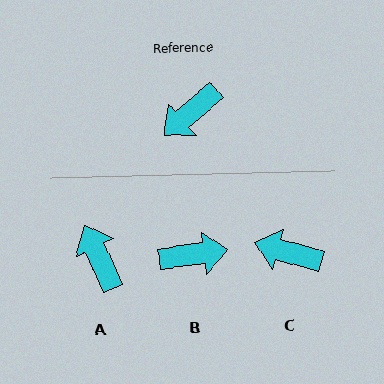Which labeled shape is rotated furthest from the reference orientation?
B, about 147 degrees away.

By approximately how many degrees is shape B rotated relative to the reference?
Approximately 147 degrees counter-clockwise.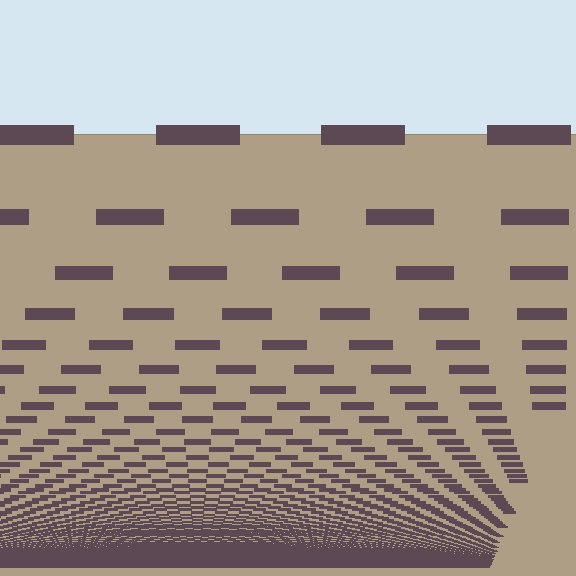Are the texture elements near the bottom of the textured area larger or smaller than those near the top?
Smaller. The gradient is inverted — elements near the bottom are smaller and denser.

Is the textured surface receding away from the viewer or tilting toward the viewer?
The surface appears to tilt toward the viewer. Texture elements get larger and sparser toward the top.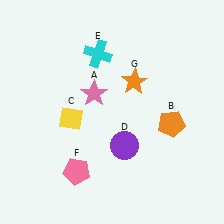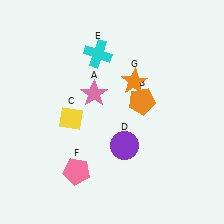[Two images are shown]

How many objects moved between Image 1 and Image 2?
1 object moved between the two images.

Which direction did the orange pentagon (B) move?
The orange pentagon (B) moved left.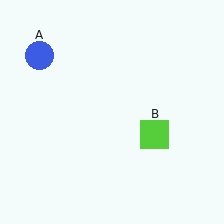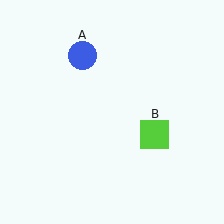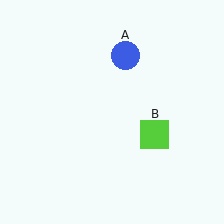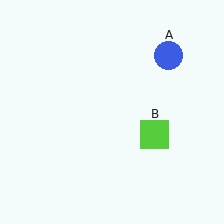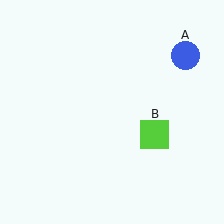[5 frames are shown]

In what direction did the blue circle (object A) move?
The blue circle (object A) moved right.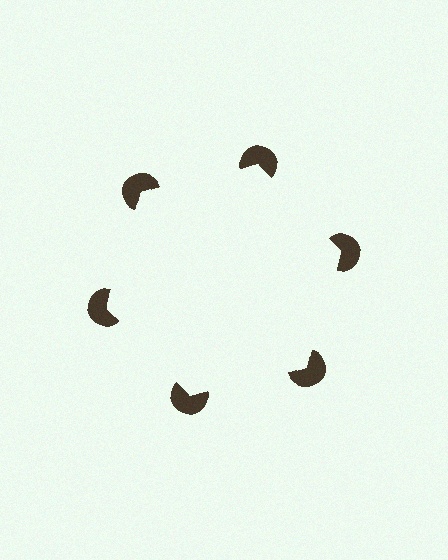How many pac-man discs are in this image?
There are 6 — one at each vertex of the illusory hexagon.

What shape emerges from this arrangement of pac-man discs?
An illusory hexagon — its edges are inferred from the aligned wedge cuts in the pac-man discs, not physically drawn.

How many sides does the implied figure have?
6 sides.